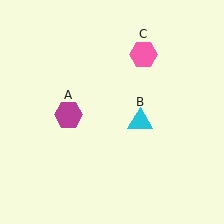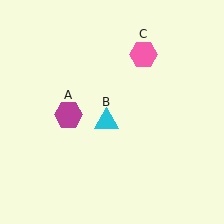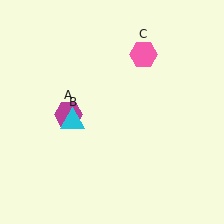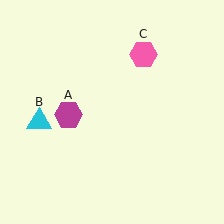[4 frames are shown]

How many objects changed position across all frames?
1 object changed position: cyan triangle (object B).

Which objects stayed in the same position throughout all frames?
Magenta hexagon (object A) and pink hexagon (object C) remained stationary.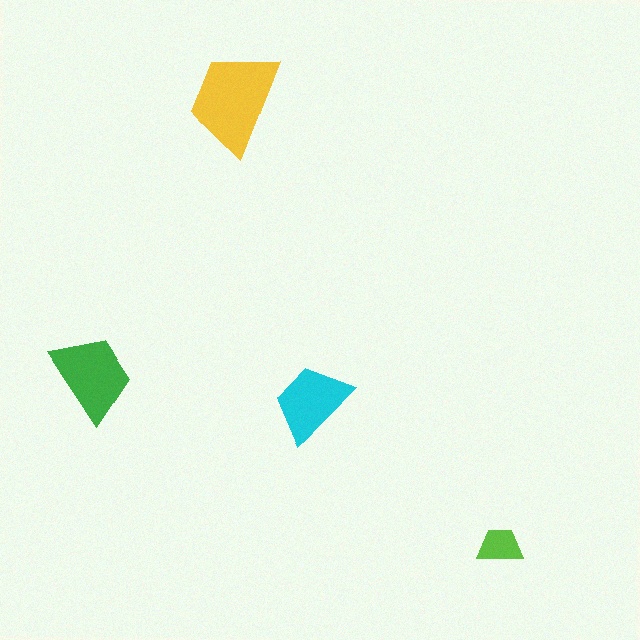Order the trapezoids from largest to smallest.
the yellow one, the green one, the cyan one, the lime one.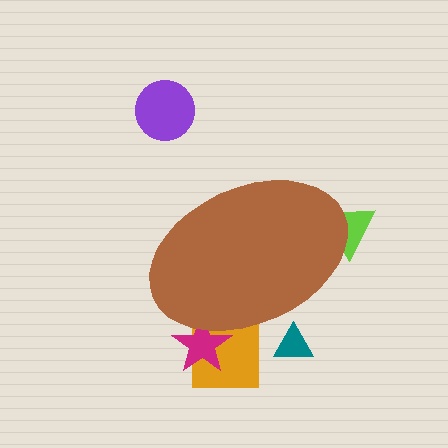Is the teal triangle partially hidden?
Yes, the teal triangle is partially hidden behind the brown ellipse.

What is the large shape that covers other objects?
A brown ellipse.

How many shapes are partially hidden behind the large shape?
4 shapes are partially hidden.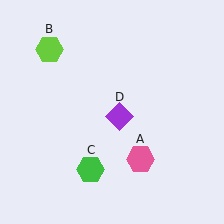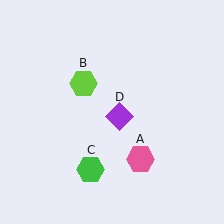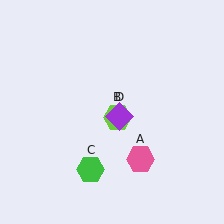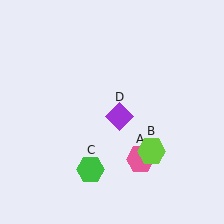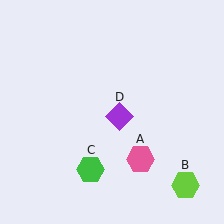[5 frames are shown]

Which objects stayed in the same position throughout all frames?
Pink hexagon (object A) and green hexagon (object C) and purple diamond (object D) remained stationary.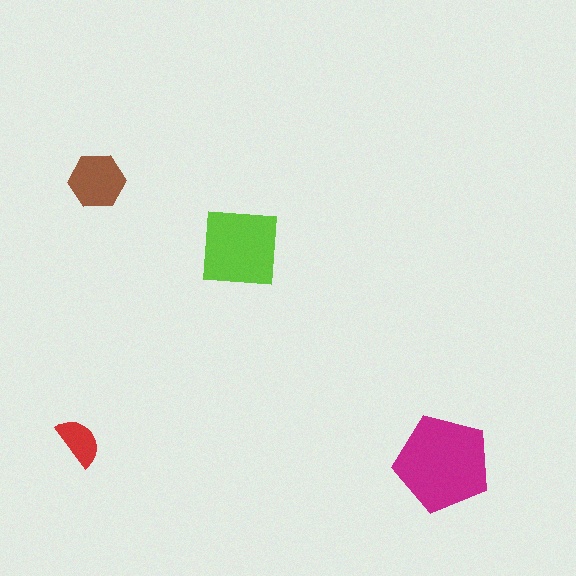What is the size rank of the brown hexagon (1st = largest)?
3rd.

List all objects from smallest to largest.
The red semicircle, the brown hexagon, the lime square, the magenta pentagon.